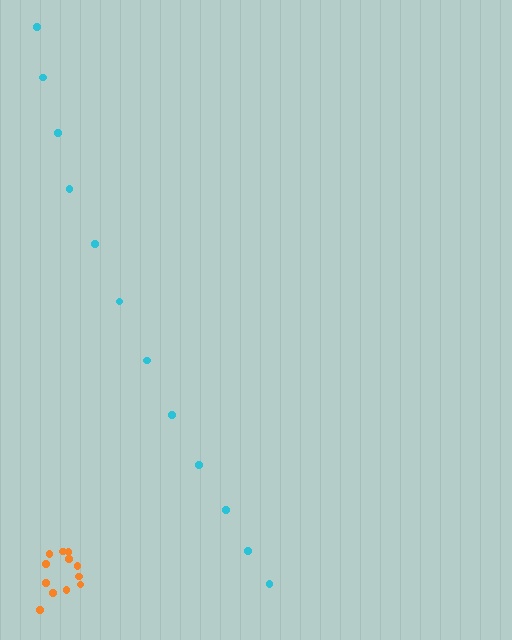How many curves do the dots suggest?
There are 2 distinct paths.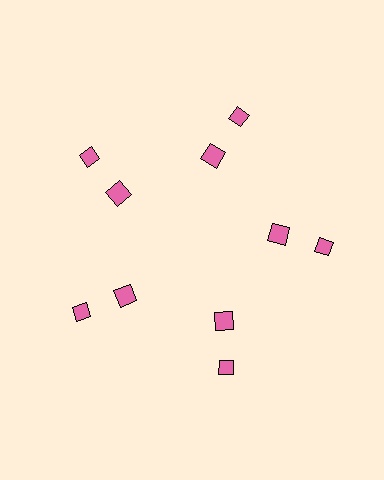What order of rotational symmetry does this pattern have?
This pattern has 5-fold rotational symmetry.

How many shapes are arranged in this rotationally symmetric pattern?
There are 10 shapes, arranged in 5 groups of 2.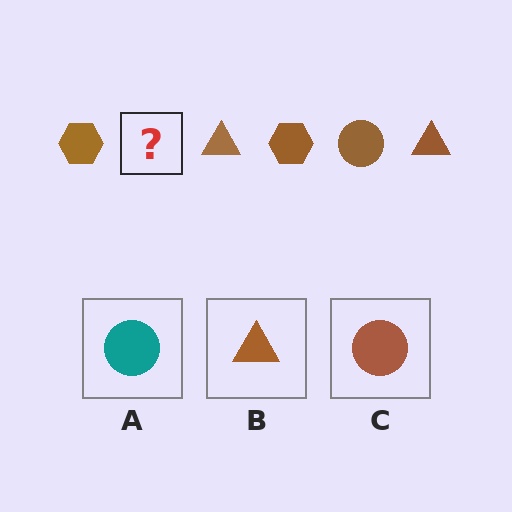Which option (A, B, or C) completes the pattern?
C.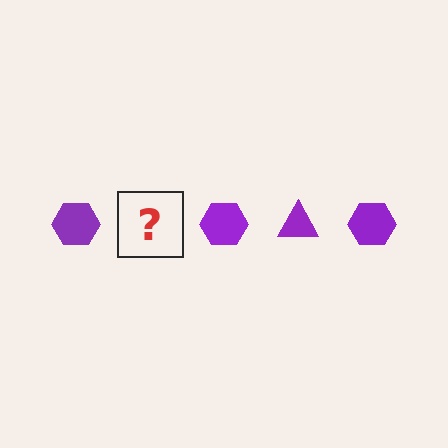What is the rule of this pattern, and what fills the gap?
The rule is that the pattern cycles through hexagon, triangle shapes in purple. The gap should be filled with a purple triangle.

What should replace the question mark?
The question mark should be replaced with a purple triangle.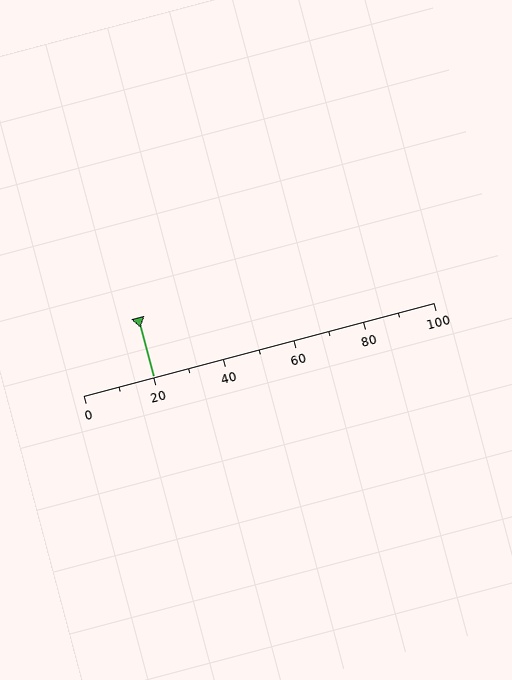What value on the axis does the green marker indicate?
The marker indicates approximately 20.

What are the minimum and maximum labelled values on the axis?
The axis runs from 0 to 100.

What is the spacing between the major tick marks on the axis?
The major ticks are spaced 20 apart.